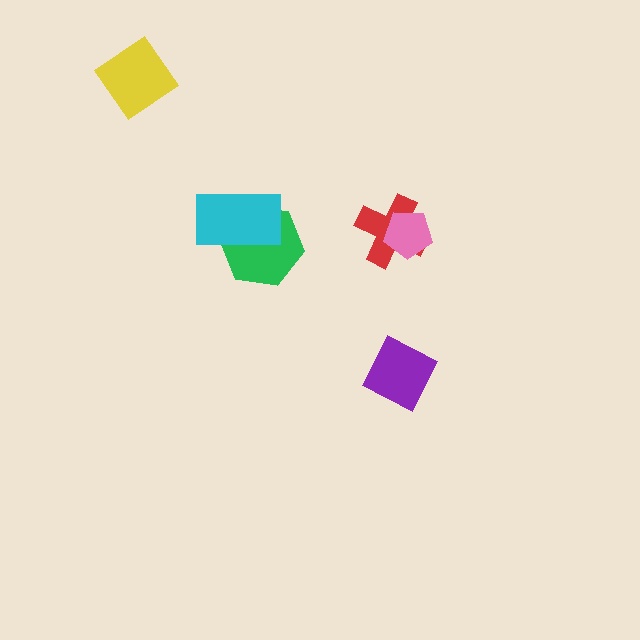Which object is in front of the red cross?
The pink pentagon is in front of the red cross.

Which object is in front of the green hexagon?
The cyan rectangle is in front of the green hexagon.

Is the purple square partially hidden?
No, no other shape covers it.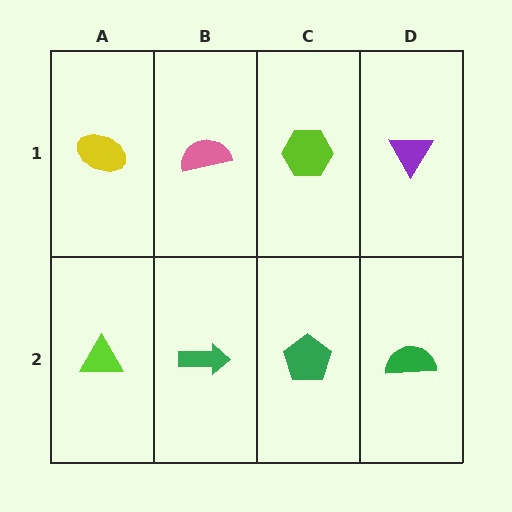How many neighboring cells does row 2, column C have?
3.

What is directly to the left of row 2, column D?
A green pentagon.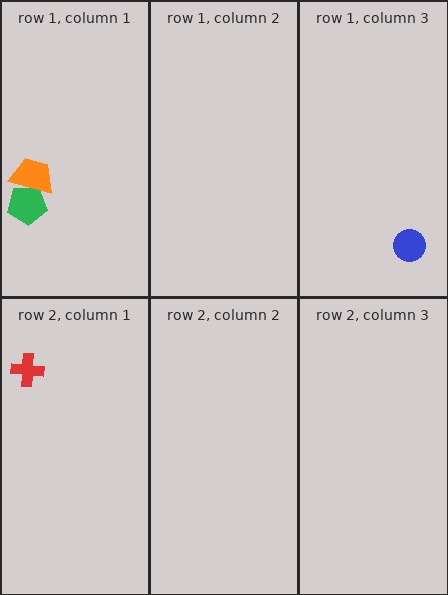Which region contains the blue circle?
The row 1, column 3 region.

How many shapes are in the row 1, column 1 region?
2.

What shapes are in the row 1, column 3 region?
The blue circle.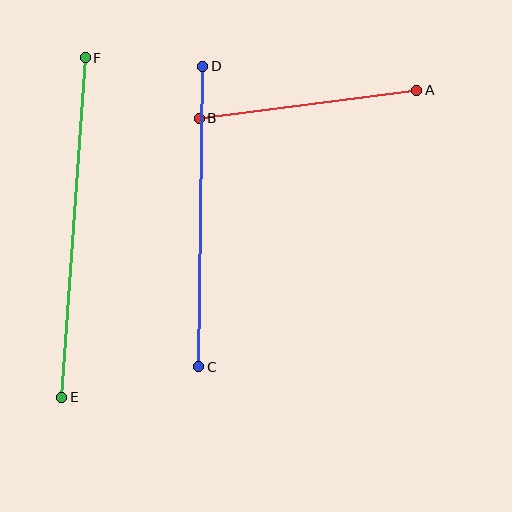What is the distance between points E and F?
The distance is approximately 340 pixels.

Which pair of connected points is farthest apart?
Points E and F are farthest apart.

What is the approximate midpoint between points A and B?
The midpoint is at approximately (308, 104) pixels.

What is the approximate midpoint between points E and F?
The midpoint is at approximately (74, 228) pixels.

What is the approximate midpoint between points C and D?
The midpoint is at approximately (201, 217) pixels.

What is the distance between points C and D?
The distance is approximately 301 pixels.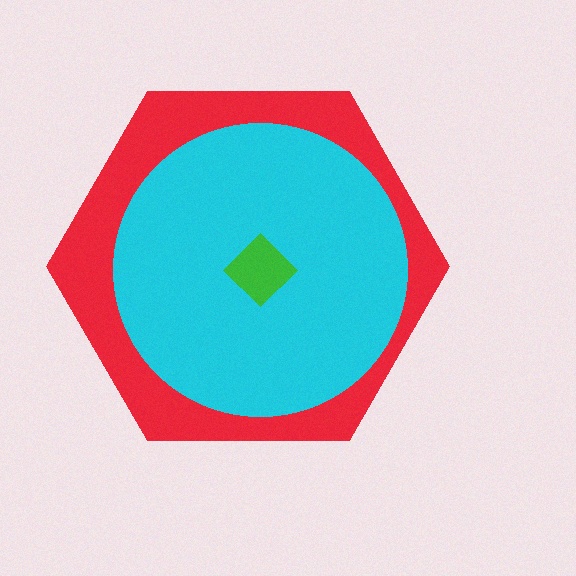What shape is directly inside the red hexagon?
The cyan circle.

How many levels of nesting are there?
3.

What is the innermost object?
The green diamond.